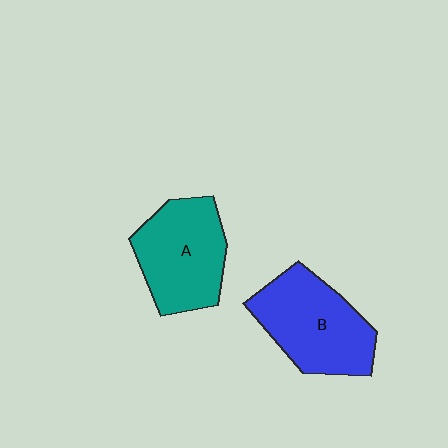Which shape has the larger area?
Shape B (blue).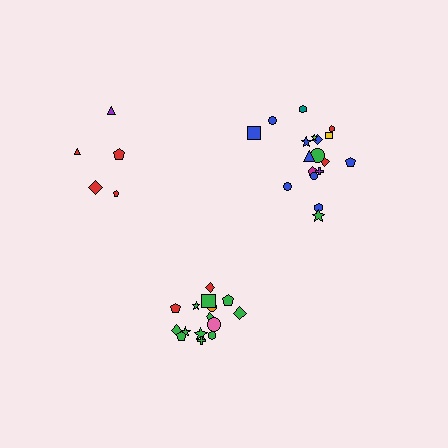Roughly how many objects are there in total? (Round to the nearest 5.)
Roughly 40 objects in total.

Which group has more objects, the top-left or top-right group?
The top-right group.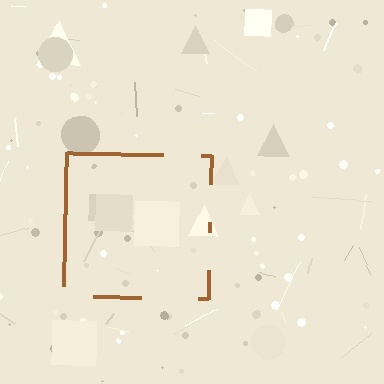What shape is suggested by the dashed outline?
The dashed outline suggests a square.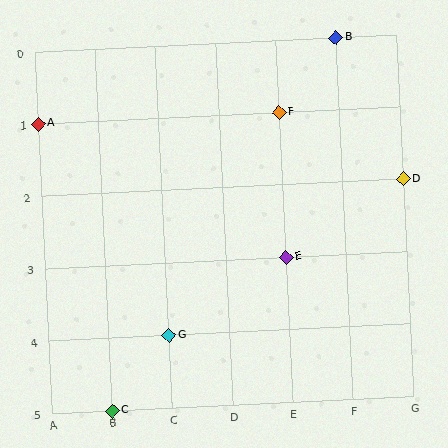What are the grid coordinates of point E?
Point E is at grid coordinates (E, 3).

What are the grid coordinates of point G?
Point G is at grid coordinates (C, 4).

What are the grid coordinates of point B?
Point B is at grid coordinates (F, 0).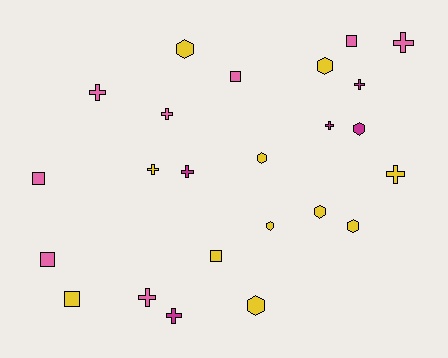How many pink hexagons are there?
There are no pink hexagons.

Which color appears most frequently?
Yellow, with 11 objects.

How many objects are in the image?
There are 24 objects.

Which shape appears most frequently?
Cross, with 10 objects.